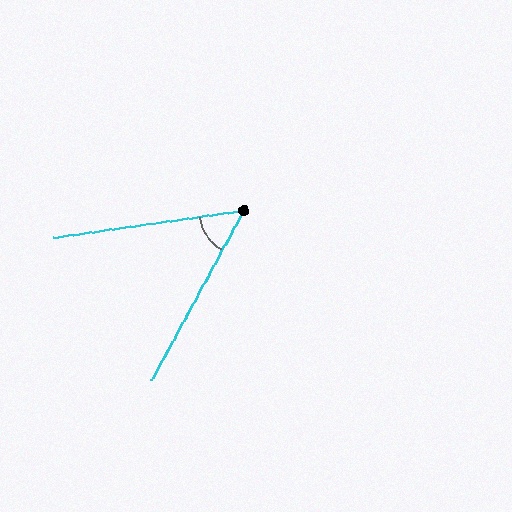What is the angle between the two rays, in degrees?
Approximately 54 degrees.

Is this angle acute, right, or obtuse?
It is acute.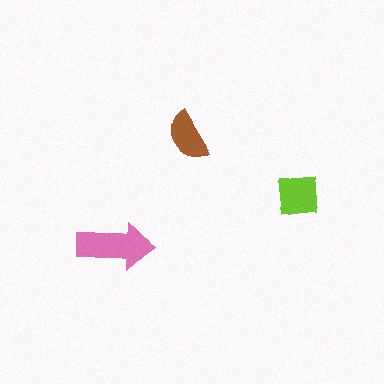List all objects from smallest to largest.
The brown semicircle, the lime square, the pink arrow.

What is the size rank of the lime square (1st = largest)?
2nd.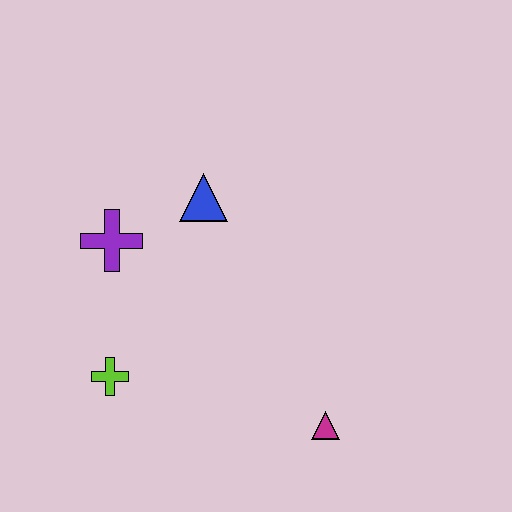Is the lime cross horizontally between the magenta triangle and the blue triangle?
No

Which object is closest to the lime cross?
The purple cross is closest to the lime cross.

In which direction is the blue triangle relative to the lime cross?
The blue triangle is above the lime cross.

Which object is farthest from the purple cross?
The magenta triangle is farthest from the purple cross.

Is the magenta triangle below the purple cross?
Yes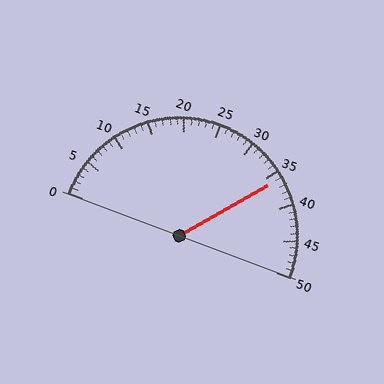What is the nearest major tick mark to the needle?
The nearest major tick mark is 35.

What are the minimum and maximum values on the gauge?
The gauge ranges from 0 to 50.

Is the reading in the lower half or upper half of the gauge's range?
The reading is in the upper half of the range (0 to 50).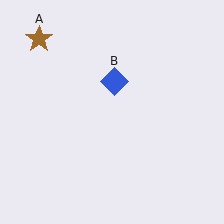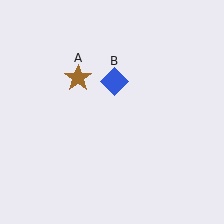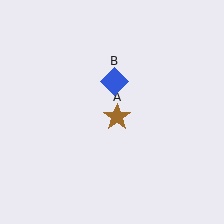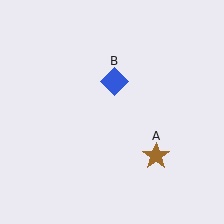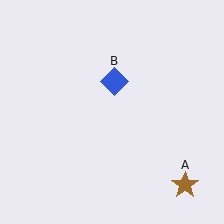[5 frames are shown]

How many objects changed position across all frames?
1 object changed position: brown star (object A).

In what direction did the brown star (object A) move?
The brown star (object A) moved down and to the right.